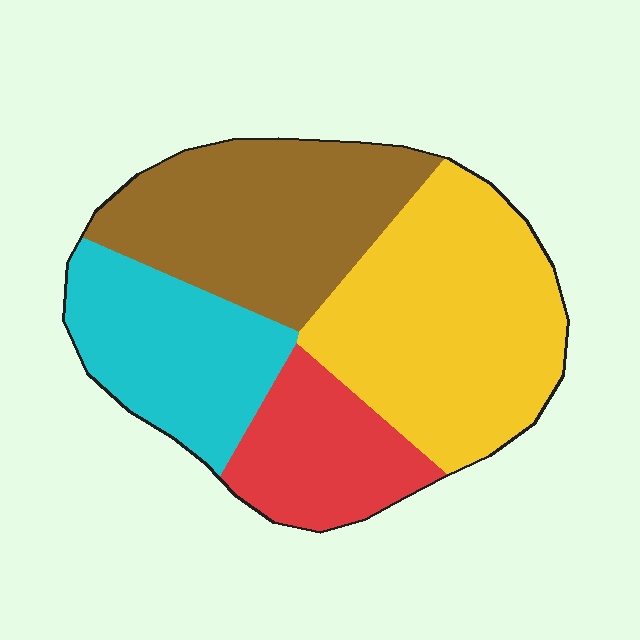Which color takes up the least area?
Red, at roughly 15%.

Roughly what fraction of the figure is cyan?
Cyan takes up about one fifth (1/5) of the figure.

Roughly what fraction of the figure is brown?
Brown covers 28% of the figure.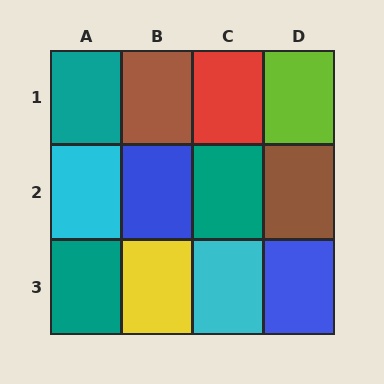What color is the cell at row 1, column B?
Brown.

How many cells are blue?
2 cells are blue.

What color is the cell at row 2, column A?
Cyan.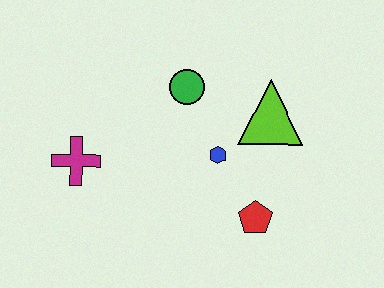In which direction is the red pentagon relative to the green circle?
The red pentagon is below the green circle.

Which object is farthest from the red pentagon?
The magenta cross is farthest from the red pentagon.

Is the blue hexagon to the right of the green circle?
Yes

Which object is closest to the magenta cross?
The green circle is closest to the magenta cross.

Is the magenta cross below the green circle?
Yes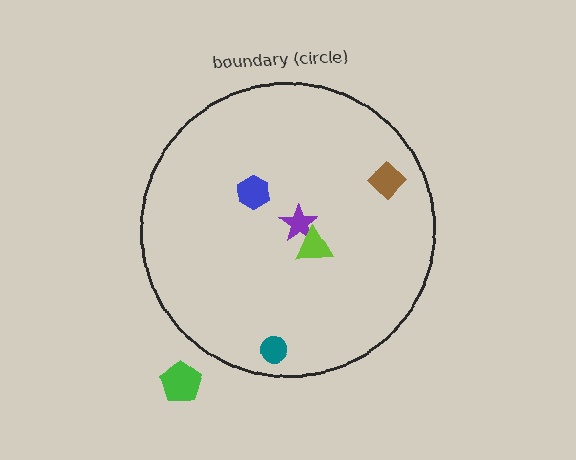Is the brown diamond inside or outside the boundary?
Inside.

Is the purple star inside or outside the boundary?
Inside.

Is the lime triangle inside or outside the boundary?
Inside.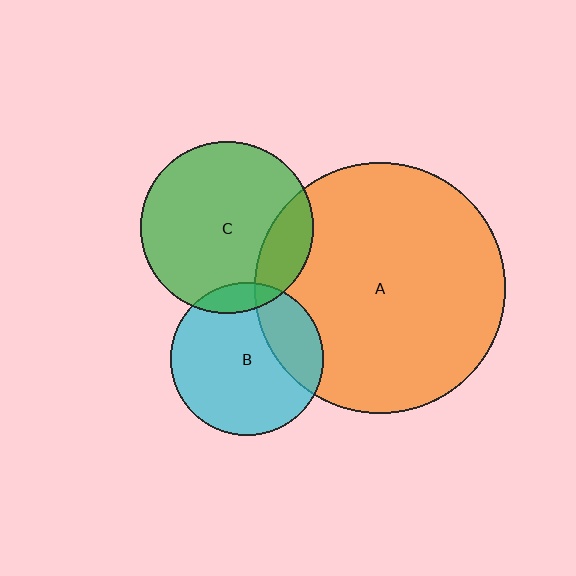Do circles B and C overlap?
Yes.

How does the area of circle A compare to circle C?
Approximately 2.1 times.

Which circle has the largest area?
Circle A (orange).